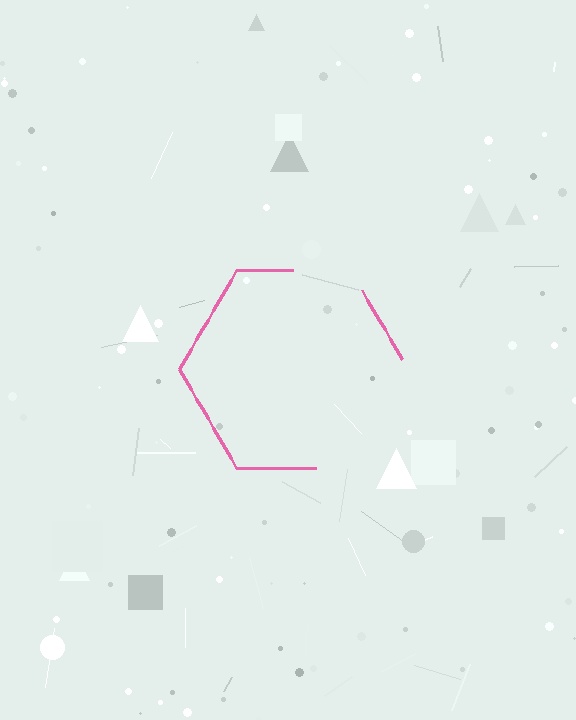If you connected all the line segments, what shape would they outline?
They would outline a hexagon.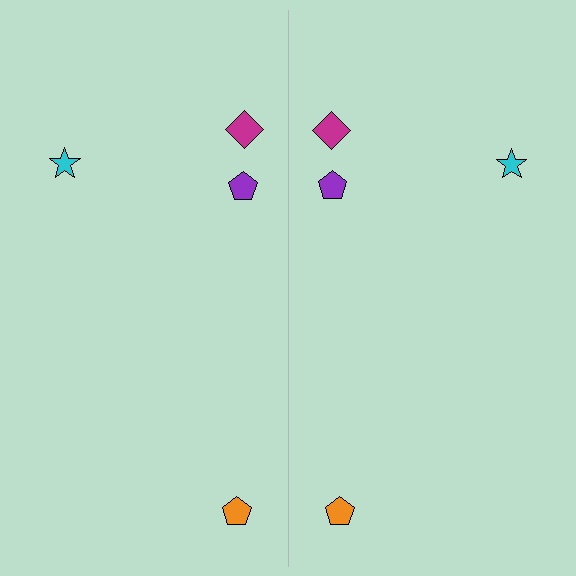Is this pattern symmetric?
Yes, this pattern has bilateral (reflection) symmetry.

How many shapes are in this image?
There are 8 shapes in this image.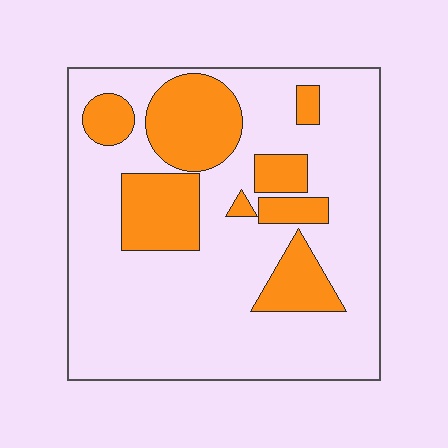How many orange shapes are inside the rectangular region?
8.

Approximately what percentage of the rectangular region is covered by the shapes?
Approximately 25%.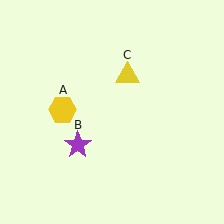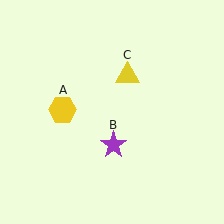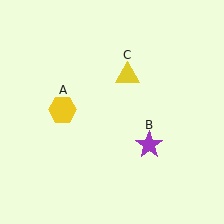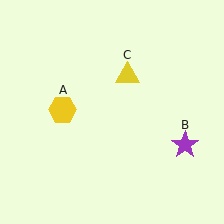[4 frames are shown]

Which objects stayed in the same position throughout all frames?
Yellow hexagon (object A) and yellow triangle (object C) remained stationary.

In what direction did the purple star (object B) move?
The purple star (object B) moved right.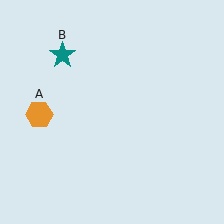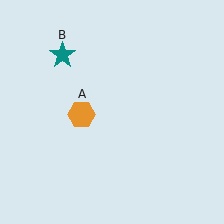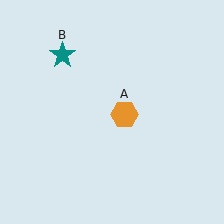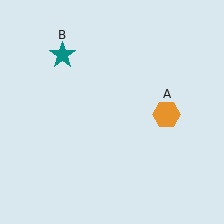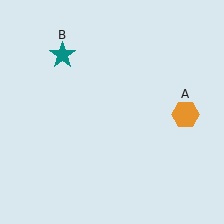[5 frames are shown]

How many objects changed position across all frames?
1 object changed position: orange hexagon (object A).